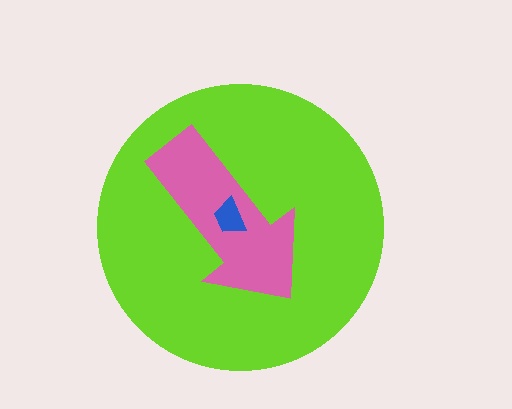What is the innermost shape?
The blue trapezoid.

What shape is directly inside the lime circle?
The pink arrow.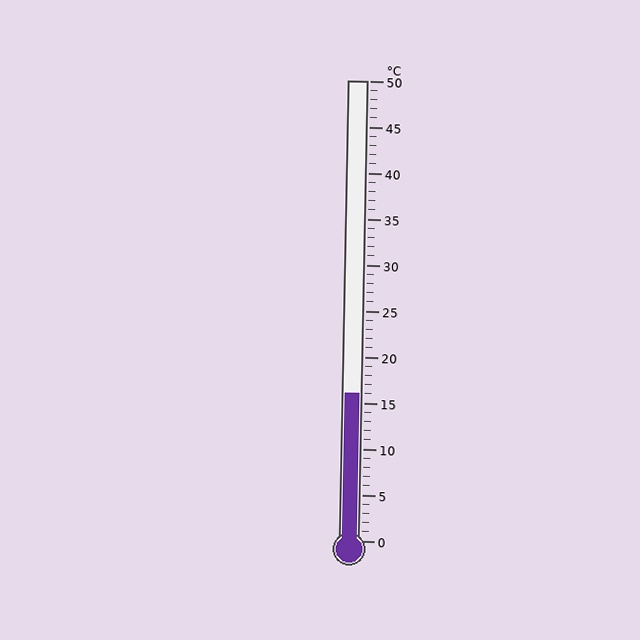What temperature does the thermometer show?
The thermometer shows approximately 16°C.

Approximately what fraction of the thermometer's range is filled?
The thermometer is filled to approximately 30% of its range.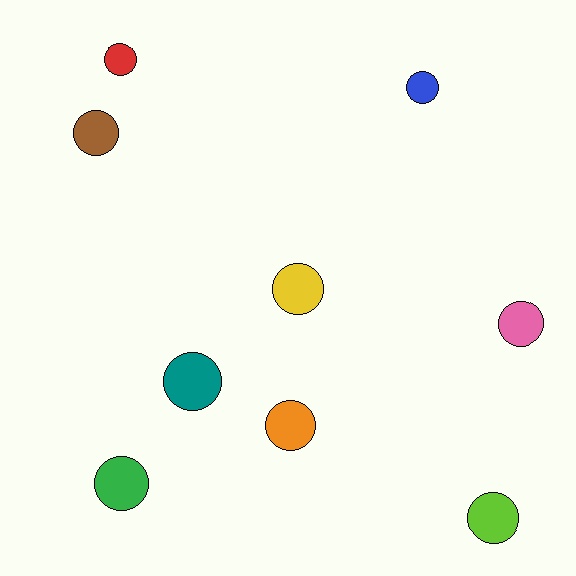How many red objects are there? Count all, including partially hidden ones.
There is 1 red object.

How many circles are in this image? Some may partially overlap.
There are 9 circles.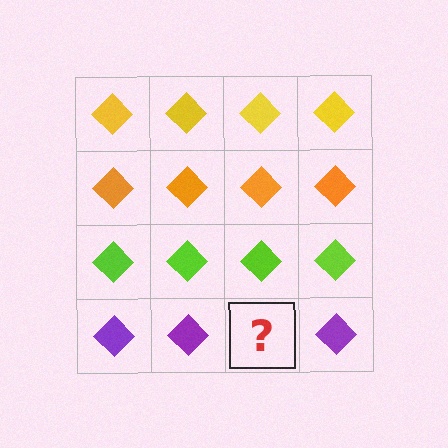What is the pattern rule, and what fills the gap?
The rule is that each row has a consistent color. The gap should be filled with a purple diamond.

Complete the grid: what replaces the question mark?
The question mark should be replaced with a purple diamond.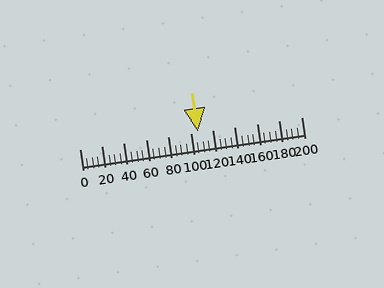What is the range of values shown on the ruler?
The ruler shows values from 0 to 200.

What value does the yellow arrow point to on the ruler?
The yellow arrow points to approximately 106.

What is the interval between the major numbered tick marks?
The major tick marks are spaced 20 units apart.